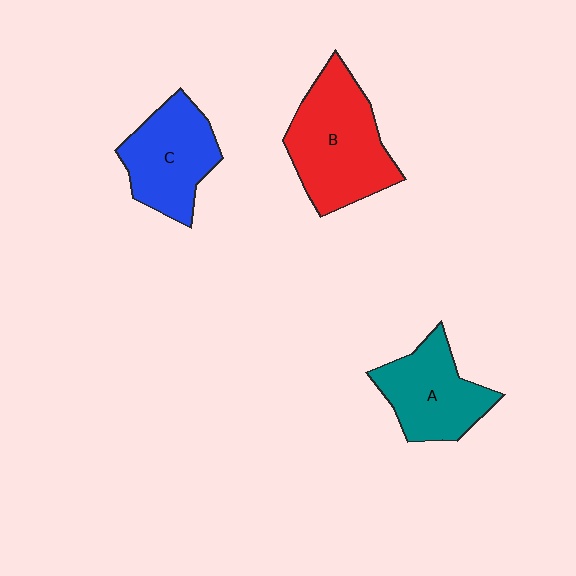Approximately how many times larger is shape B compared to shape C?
Approximately 1.3 times.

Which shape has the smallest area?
Shape A (teal).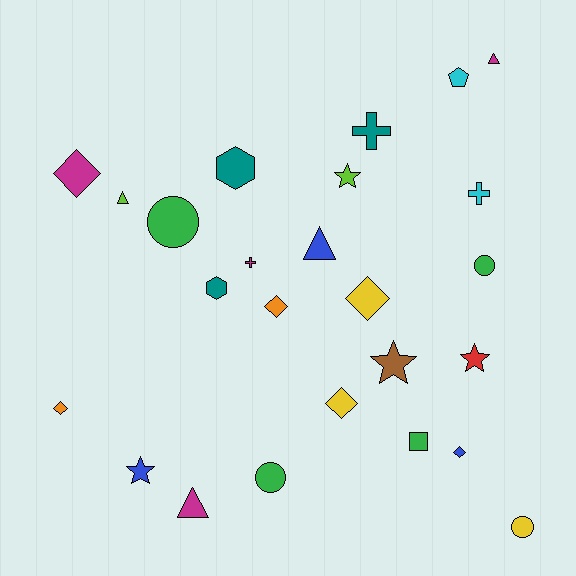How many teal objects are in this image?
There are 3 teal objects.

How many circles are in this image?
There are 4 circles.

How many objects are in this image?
There are 25 objects.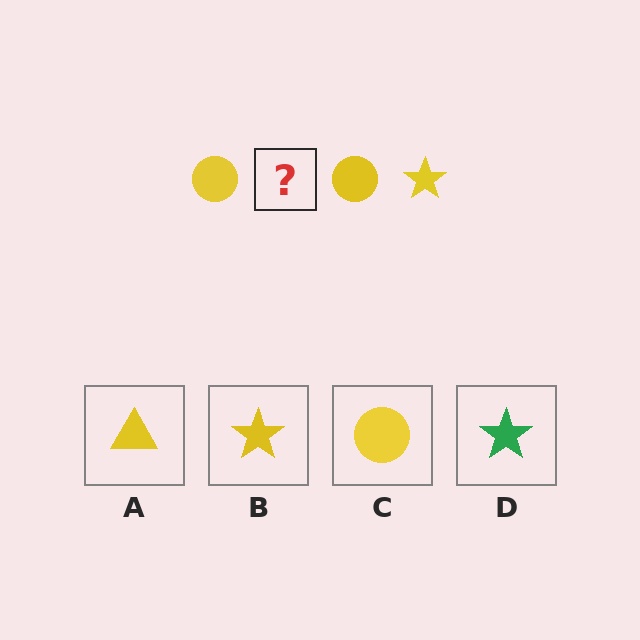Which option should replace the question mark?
Option B.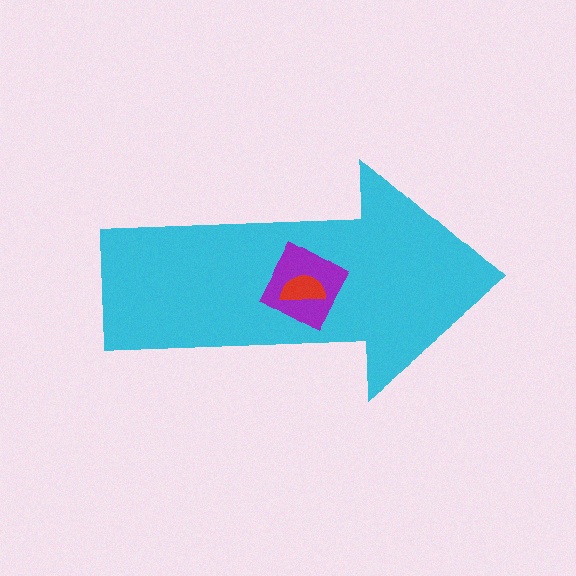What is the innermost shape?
The red semicircle.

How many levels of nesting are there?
3.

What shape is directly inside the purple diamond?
The red semicircle.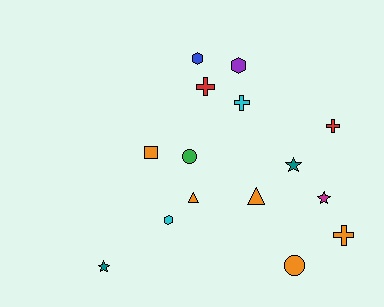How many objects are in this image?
There are 15 objects.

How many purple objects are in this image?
There is 1 purple object.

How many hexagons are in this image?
There are 3 hexagons.